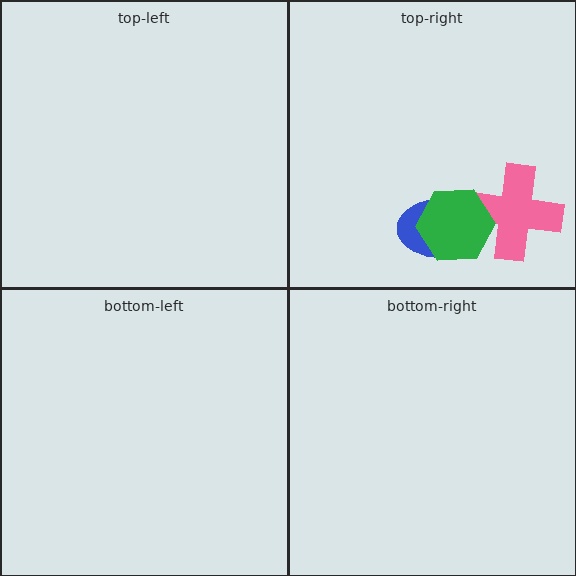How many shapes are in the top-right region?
3.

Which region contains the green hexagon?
The top-right region.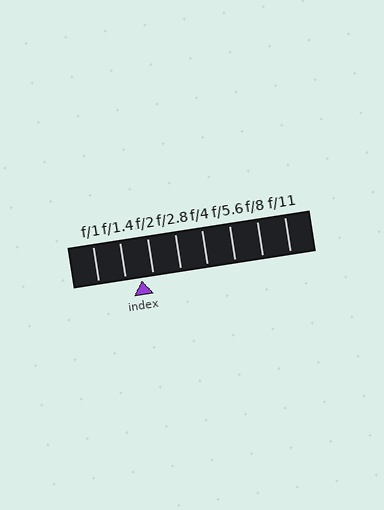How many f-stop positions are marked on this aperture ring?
There are 8 f-stop positions marked.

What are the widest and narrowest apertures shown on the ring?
The widest aperture shown is f/1 and the narrowest is f/11.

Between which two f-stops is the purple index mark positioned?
The index mark is between f/1.4 and f/2.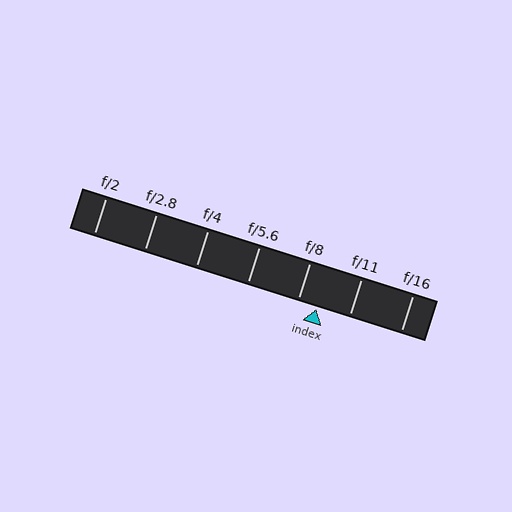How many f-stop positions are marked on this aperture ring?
There are 7 f-stop positions marked.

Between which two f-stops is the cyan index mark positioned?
The index mark is between f/8 and f/11.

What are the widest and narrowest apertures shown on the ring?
The widest aperture shown is f/2 and the narrowest is f/16.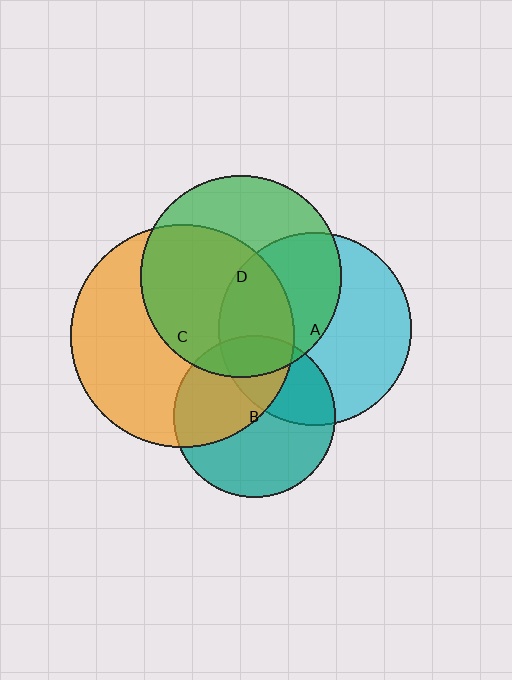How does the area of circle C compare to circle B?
Approximately 1.9 times.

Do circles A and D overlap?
Yes.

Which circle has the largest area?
Circle C (orange).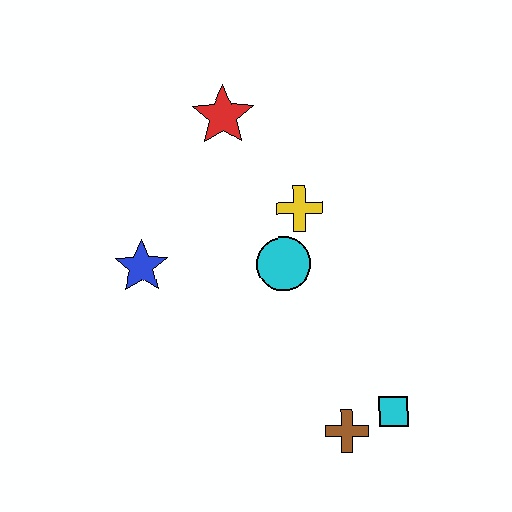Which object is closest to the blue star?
The cyan circle is closest to the blue star.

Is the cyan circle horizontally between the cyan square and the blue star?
Yes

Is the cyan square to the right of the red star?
Yes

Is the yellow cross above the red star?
No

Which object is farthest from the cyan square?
The red star is farthest from the cyan square.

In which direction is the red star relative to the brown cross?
The red star is above the brown cross.